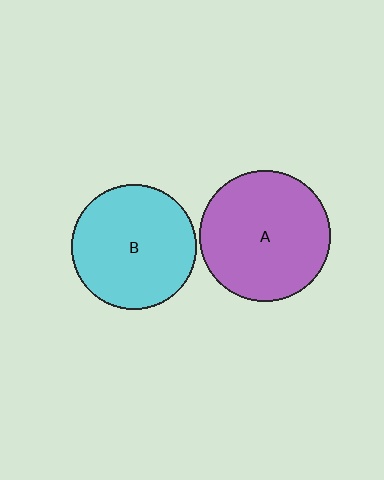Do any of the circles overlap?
No, none of the circles overlap.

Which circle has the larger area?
Circle A (purple).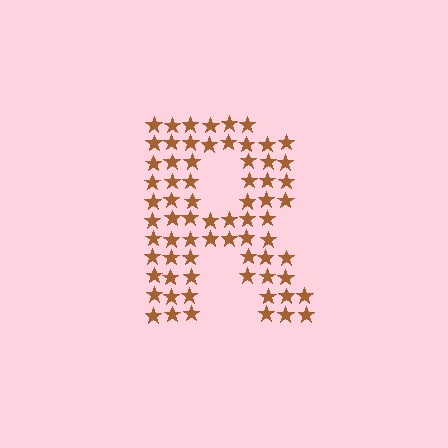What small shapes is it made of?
It is made of small stars.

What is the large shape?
The large shape is the letter R.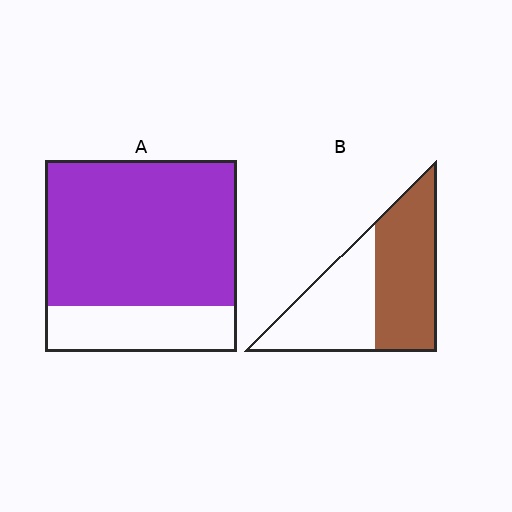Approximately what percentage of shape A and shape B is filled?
A is approximately 75% and B is approximately 55%.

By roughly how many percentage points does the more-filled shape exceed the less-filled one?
By roughly 20 percentage points (A over B).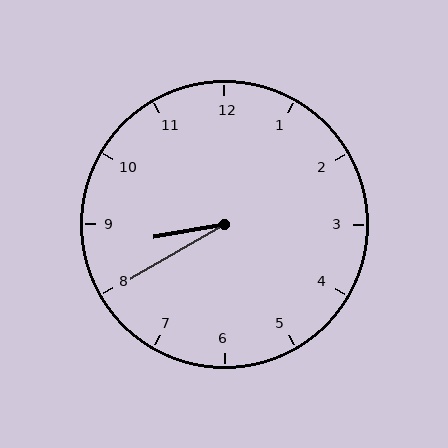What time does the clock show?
8:40.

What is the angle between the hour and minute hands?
Approximately 20 degrees.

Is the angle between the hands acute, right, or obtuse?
It is acute.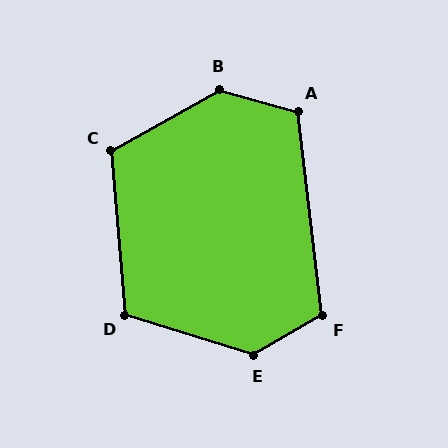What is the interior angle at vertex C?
Approximately 115 degrees (obtuse).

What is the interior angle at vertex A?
Approximately 113 degrees (obtuse).